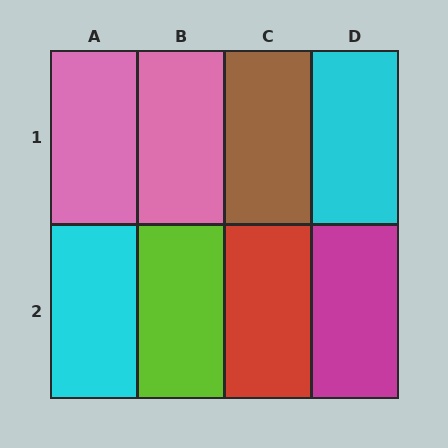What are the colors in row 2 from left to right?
Cyan, lime, red, magenta.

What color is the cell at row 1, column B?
Pink.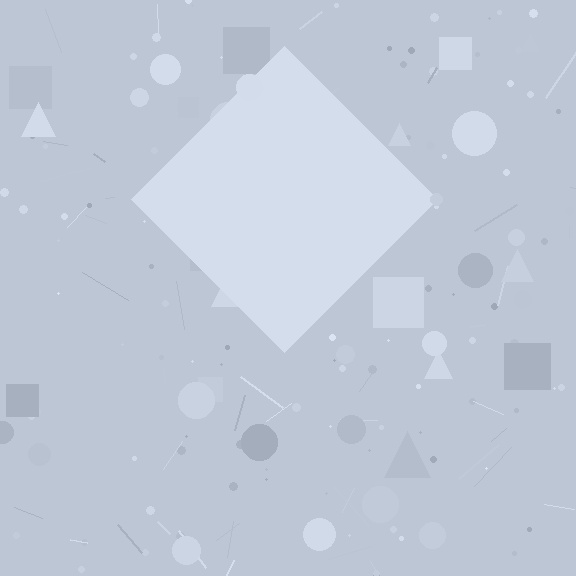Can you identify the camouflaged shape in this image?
The camouflaged shape is a diamond.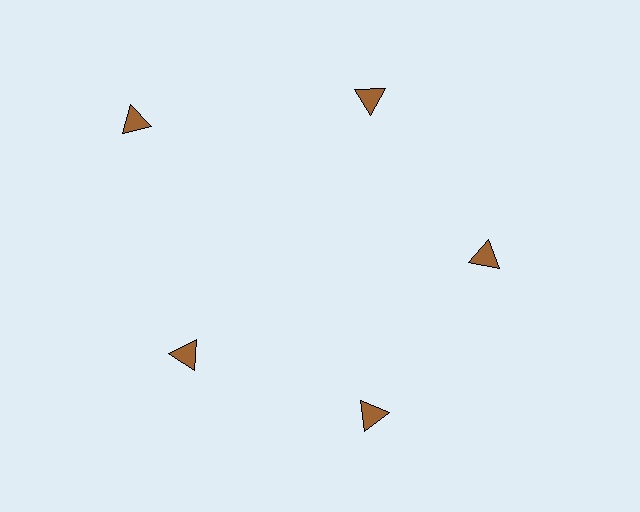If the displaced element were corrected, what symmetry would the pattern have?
It would have 5-fold rotational symmetry — the pattern would map onto itself every 72 degrees.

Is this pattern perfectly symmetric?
No. The 5 brown triangles are arranged in a ring, but one element near the 10 o'clock position is pushed outward from the center, breaking the 5-fold rotational symmetry.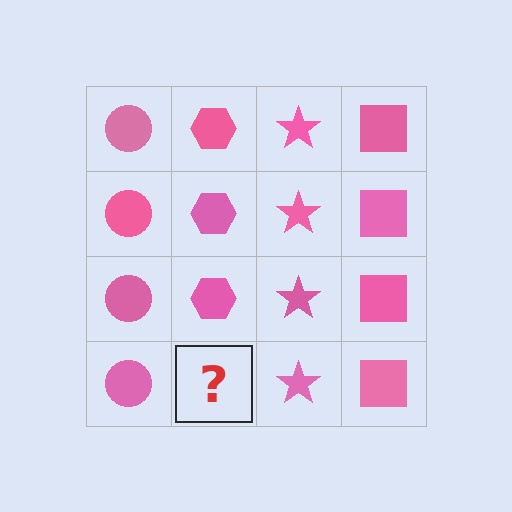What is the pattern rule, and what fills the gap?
The rule is that each column has a consistent shape. The gap should be filled with a pink hexagon.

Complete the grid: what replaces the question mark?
The question mark should be replaced with a pink hexagon.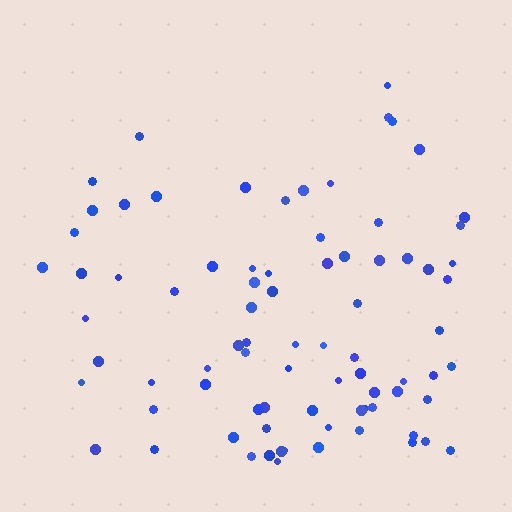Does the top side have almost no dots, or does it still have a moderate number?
Still a moderate number, just noticeably fewer than the bottom.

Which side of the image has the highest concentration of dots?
The bottom.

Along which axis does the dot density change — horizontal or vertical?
Vertical.